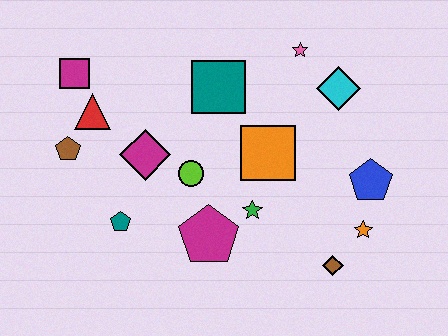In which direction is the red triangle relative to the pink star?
The red triangle is to the left of the pink star.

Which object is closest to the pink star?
The cyan diamond is closest to the pink star.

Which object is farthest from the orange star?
The magenta square is farthest from the orange star.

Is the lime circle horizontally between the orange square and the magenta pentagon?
No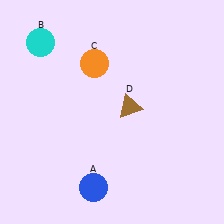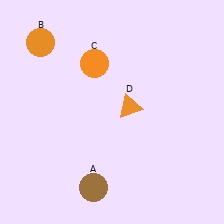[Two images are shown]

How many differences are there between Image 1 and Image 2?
There are 3 differences between the two images.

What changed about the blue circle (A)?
In Image 1, A is blue. In Image 2, it changed to brown.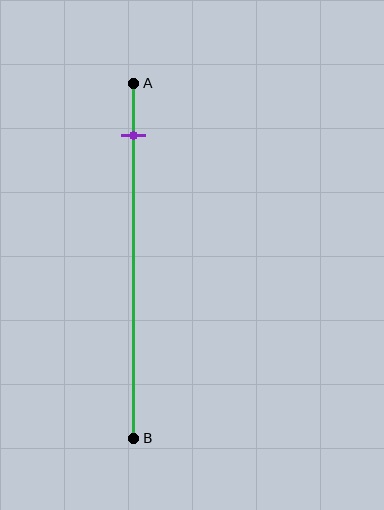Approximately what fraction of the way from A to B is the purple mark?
The purple mark is approximately 15% of the way from A to B.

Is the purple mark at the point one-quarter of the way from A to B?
No, the mark is at about 15% from A, not at the 25% one-quarter point.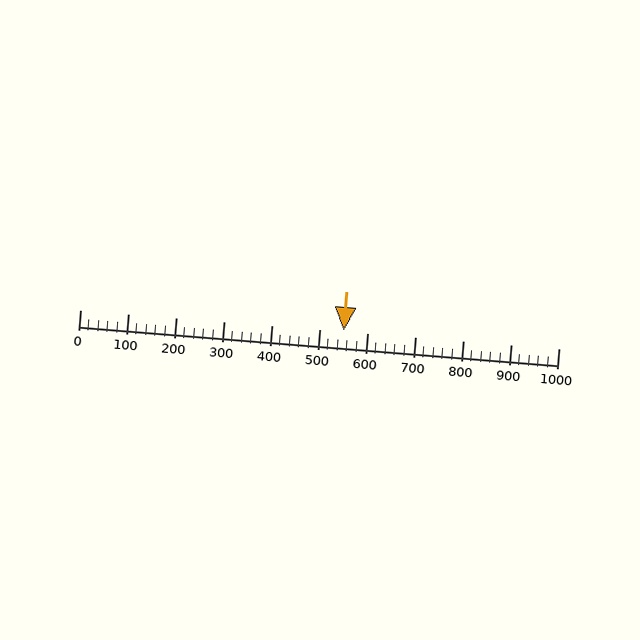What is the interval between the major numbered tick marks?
The major tick marks are spaced 100 units apart.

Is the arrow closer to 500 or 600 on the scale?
The arrow is closer to 600.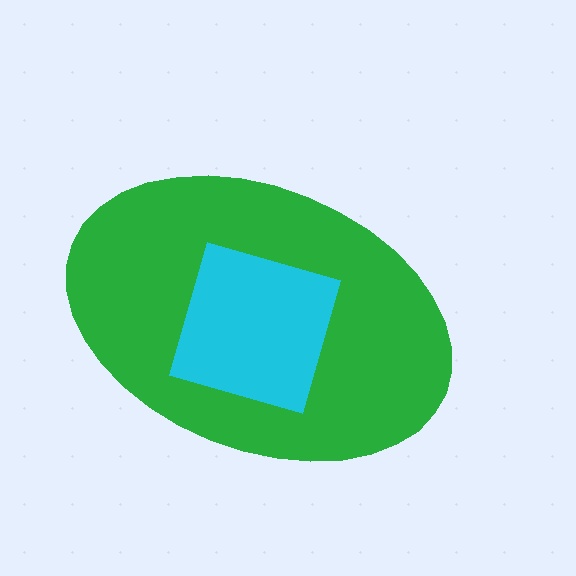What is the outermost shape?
The green ellipse.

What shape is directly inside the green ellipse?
The cyan diamond.